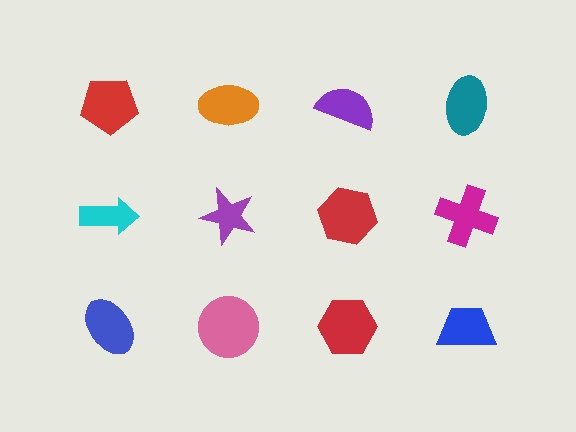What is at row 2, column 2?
A purple star.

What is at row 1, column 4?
A teal ellipse.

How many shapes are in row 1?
4 shapes.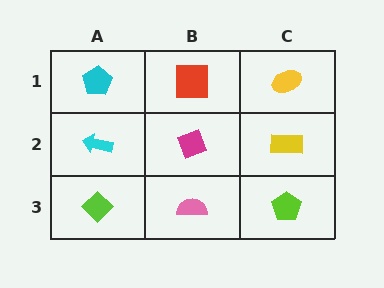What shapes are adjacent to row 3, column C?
A yellow rectangle (row 2, column C), a pink semicircle (row 3, column B).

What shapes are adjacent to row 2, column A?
A cyan pentagon (row 1, column A), a lime diamond (row 3, column A), a magenta diamond (row 2, column B).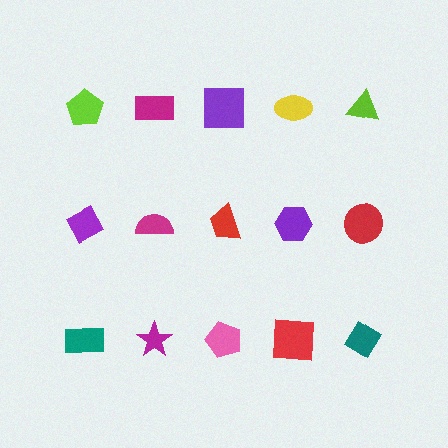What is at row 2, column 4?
A purple hexagon.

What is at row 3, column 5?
A teal diamond.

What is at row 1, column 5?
A lime triangle.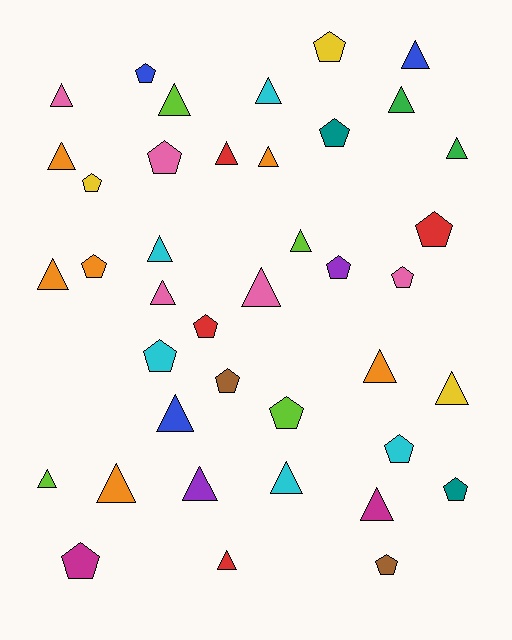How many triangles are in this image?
There are 23 triangles.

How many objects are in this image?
There are 40 objects.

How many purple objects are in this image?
There are 2 purple objects.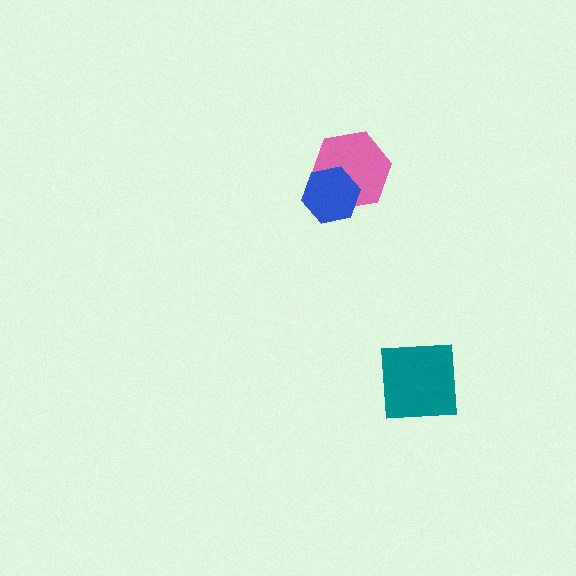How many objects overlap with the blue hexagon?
1 object overlaps with the blue hexagon.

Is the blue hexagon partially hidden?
No, no other shape covers it.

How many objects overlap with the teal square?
0 objects overlap with the teal square.